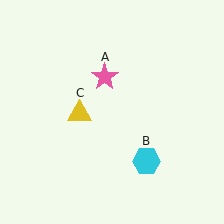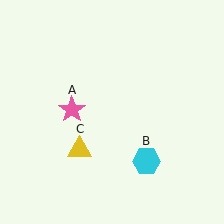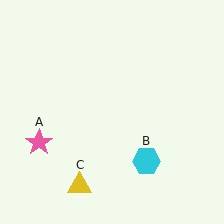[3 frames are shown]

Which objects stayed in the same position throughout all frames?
Cyan hexagon (object B) remained stationary.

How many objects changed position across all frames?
2 objects changed position: pink star (object A), yellow triangle (object C).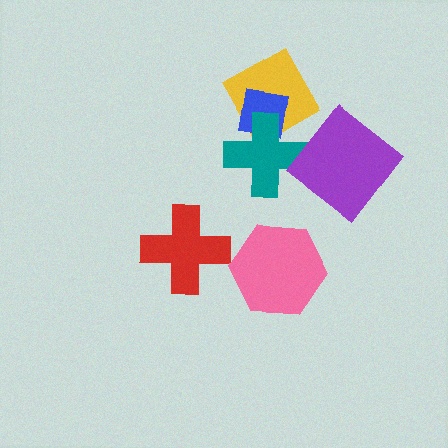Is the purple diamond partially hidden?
No, no other shape covers it.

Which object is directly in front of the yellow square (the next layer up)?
The blue square is directly in front of the yellow square.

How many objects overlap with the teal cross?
2 objects overlap with the teal cross.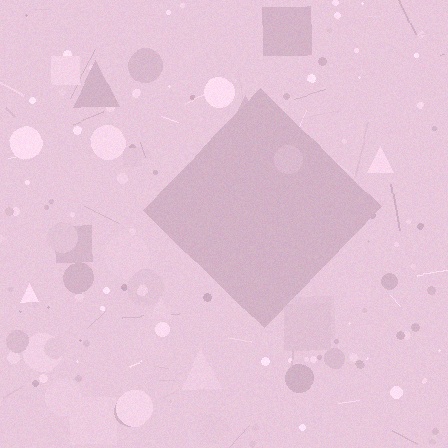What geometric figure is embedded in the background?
A diamond is embedded in the background.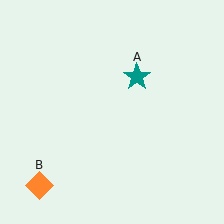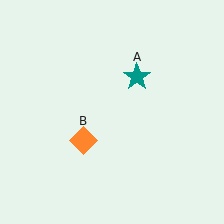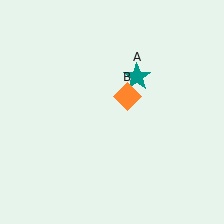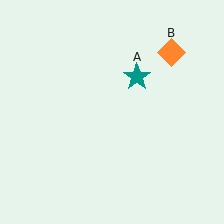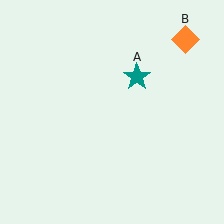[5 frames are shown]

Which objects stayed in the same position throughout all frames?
Teal star (object A) remained stationary.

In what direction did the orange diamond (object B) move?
The orange diamond (object B) moved up and to the right.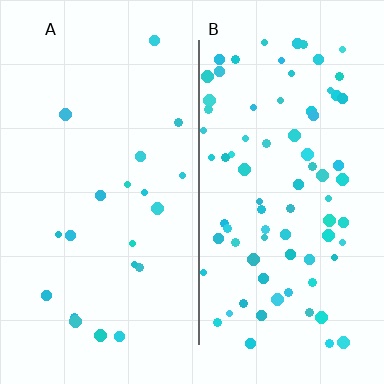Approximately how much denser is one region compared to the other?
Approximately 3.9× — region B over region A.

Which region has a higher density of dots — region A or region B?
B (the right).